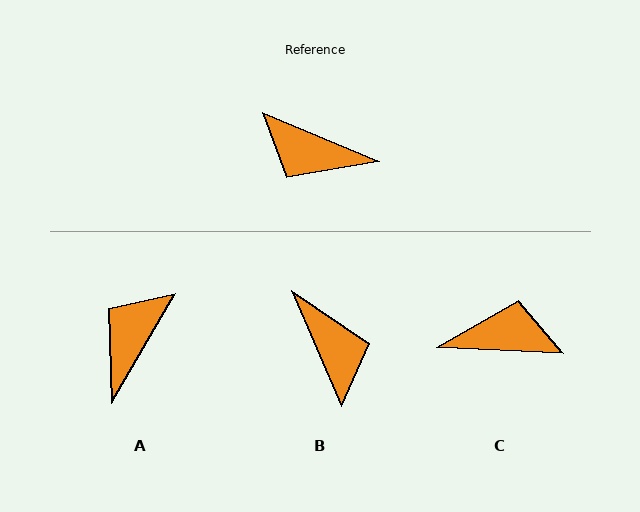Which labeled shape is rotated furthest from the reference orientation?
C, about 160 degrees away.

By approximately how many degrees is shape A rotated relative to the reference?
Approximately 98 degrees clockwise.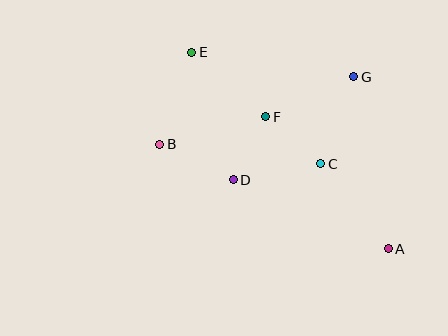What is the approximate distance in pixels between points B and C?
The distance between B and C is approximately 162 pixels.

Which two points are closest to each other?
Points D and F are closest to each other.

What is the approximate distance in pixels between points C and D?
The distance between C and D is approximately 89 pixels.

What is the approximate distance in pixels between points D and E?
The distance between D and E is approximately 134 pixels.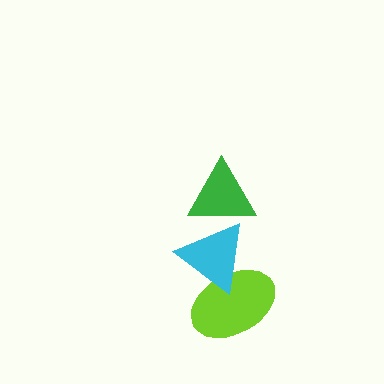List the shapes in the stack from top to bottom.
From top to bottom: the green triangle, the cyan triangle, the lime ellipse.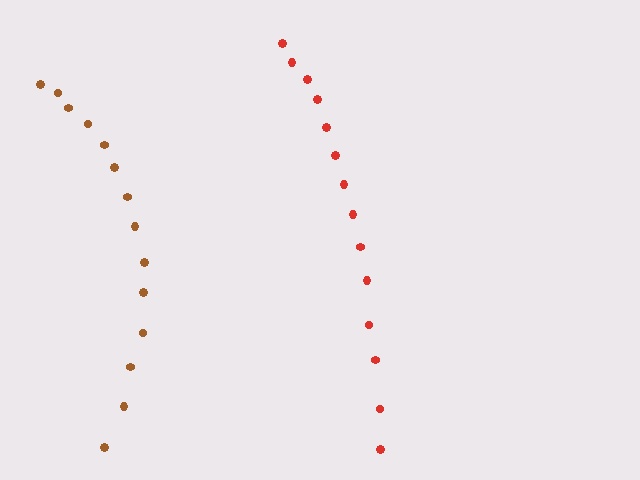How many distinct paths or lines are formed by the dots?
There are 2 distinct paths.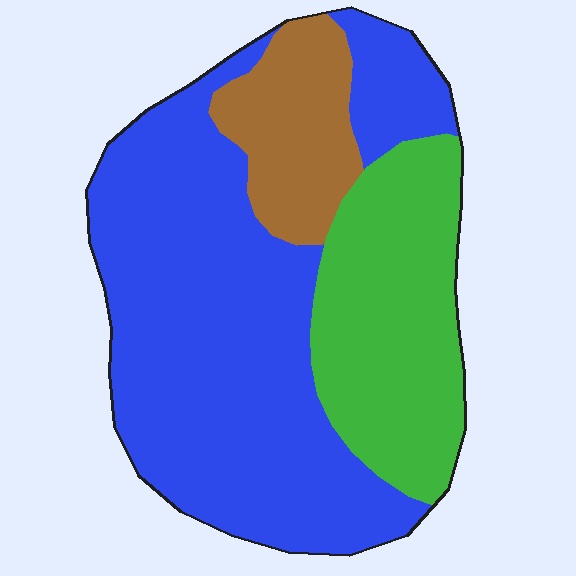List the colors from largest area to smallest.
From largest to smallest: blue, green, brown.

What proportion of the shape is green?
Green covers roughly 25% of the shape.